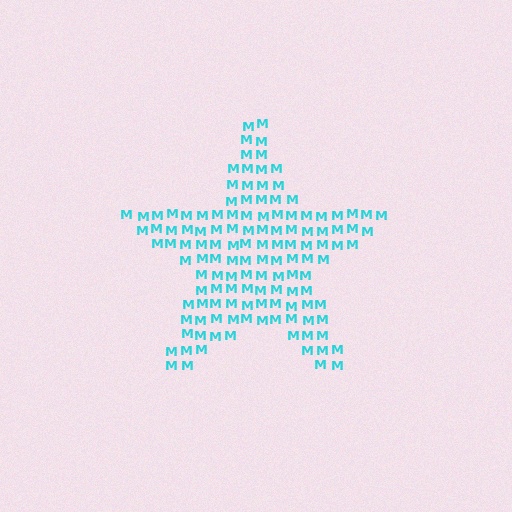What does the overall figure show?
The overall figure shows a star.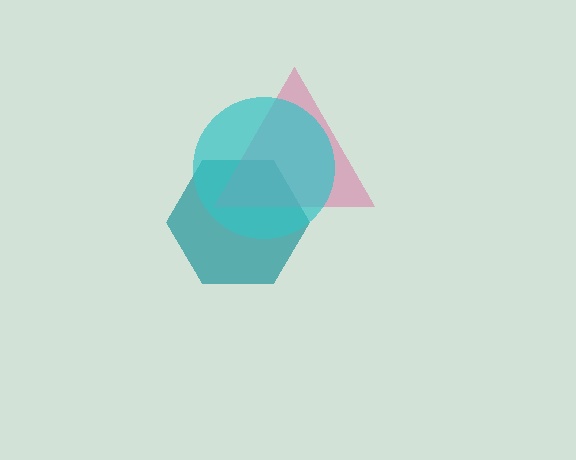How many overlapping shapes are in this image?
There are 3 overlapping shapes in the image.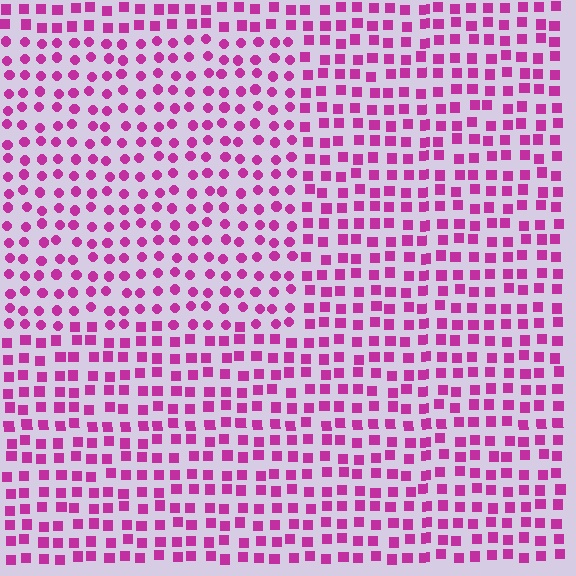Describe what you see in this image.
The image is filled with small magenta elements arranged in a uniform grid. A rectangle-shaped region contains circles, while the surrounding area contains squares. The boundary is defined purely by the change in element shape.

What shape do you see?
I see a rectangle.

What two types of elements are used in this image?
The image uses circles inside the rectangle region and squares outside it.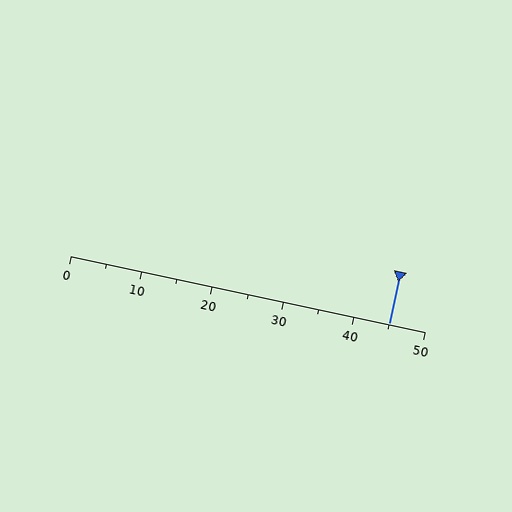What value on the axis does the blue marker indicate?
The marker indicates approximately 45.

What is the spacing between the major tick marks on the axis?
The major ticks are spaced 10 apart.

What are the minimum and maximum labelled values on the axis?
The axis runs from 0 to 50.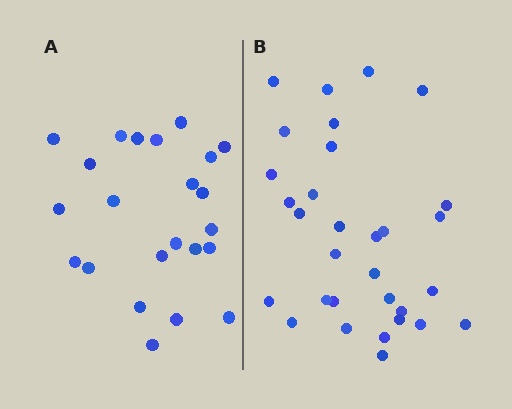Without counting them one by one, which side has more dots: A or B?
Region B (the right region) has more dots.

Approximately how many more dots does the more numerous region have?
Region B has roughly 8 or so more dots than region A.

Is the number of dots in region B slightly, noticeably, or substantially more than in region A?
Region B has noticeably more, but not dramatically so. The ratio is roughly 1.3 to 1.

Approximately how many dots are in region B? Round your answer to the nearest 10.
About 30 dots. (The exact count is 31, which rounds to 30.)